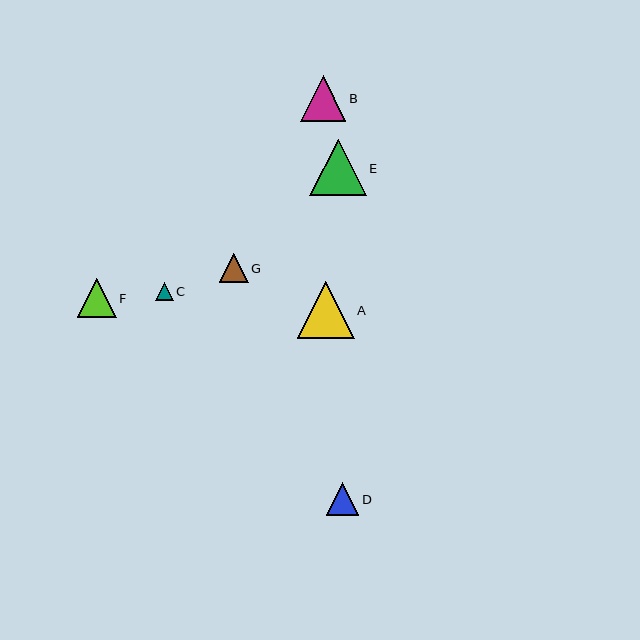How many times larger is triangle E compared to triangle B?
Triangle E is approximately 1.2 times the size of triangle B.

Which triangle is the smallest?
Triangle C is the smallest with a size of approximately 18 pixels.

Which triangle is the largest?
Triangle A is the largest with a size of approximately 57 pixels.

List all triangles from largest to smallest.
From largest to smallest: A, E, B, F, D, G, C.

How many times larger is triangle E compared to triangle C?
Triangle E is approximately 3.2 times the size of triangle C.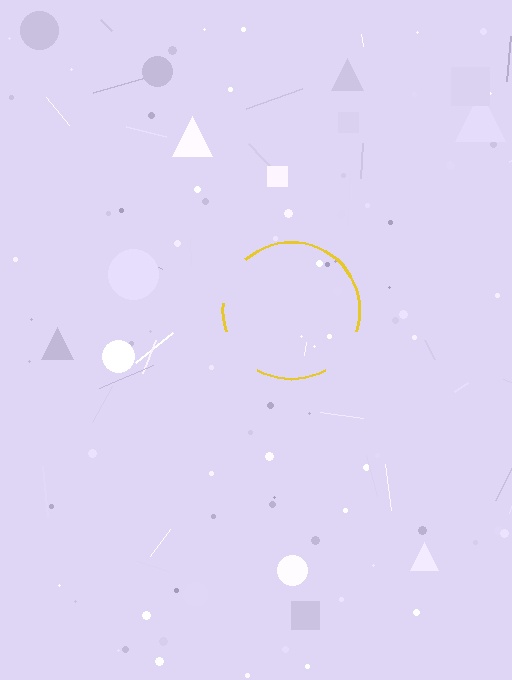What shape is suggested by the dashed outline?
The dashed outline suggests a circle.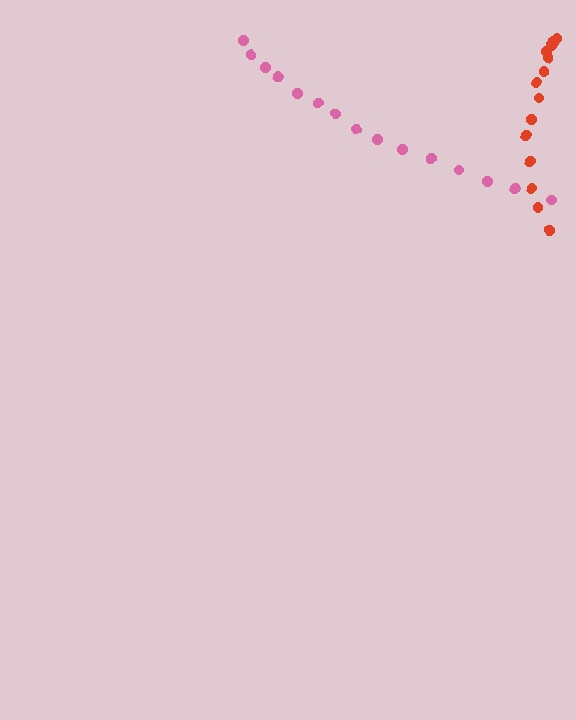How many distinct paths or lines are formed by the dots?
There are 2 distinct paths.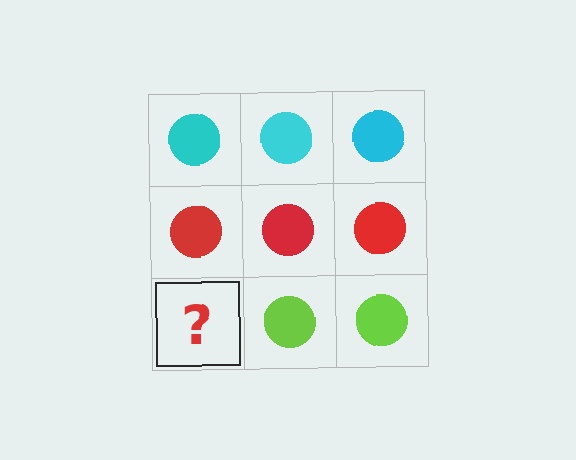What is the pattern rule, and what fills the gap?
The rule is that each row has a consistent color. The gap should be filled with a lime circle.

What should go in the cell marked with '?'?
The missing cell should contain a lime circle.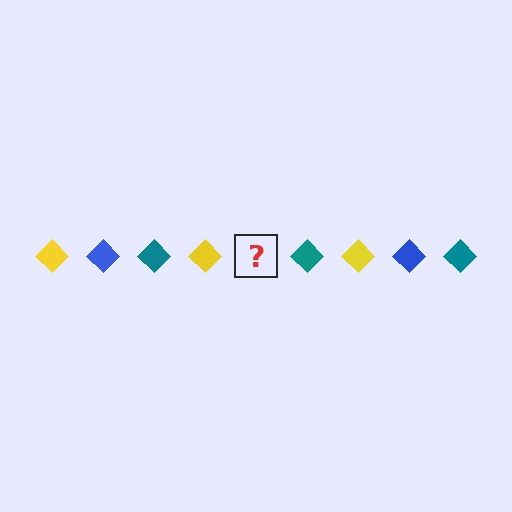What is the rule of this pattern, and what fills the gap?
The rule is that the pattern cycles through yellow, blue, teal diamonds. The gap should be filled with a blue diamond.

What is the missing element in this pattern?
The missing element is a blue diamond.